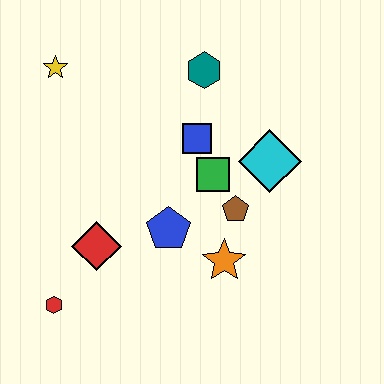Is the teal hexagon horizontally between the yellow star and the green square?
Yes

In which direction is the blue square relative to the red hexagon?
The blue square is above the red hexagon.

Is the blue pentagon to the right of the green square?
No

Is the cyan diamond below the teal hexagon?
Yes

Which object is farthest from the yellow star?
The orange star is farthest from the yellow star.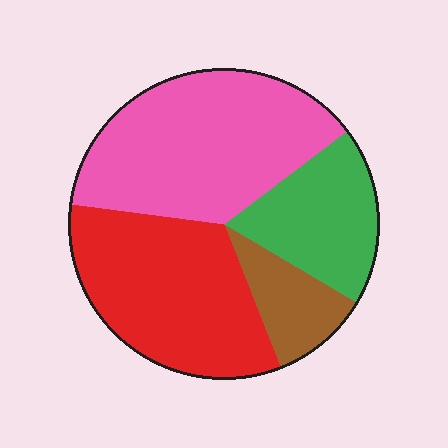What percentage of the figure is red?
Red covers about 35% of the figure.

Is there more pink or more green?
Pink.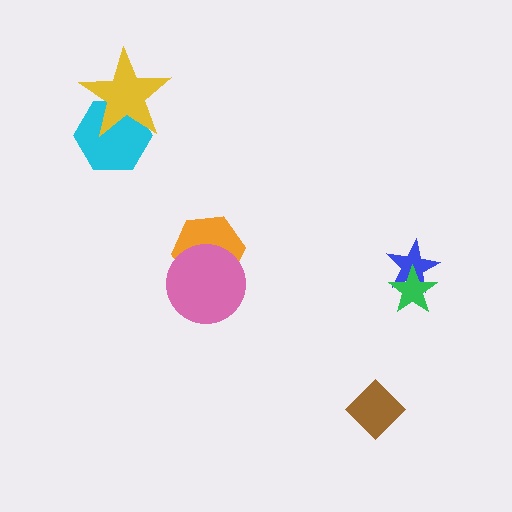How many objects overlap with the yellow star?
1 object overlaps with the yellow star.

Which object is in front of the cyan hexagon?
The yellow star is in front of the cyan hexagon.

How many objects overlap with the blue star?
1 object overlaps with the blue star.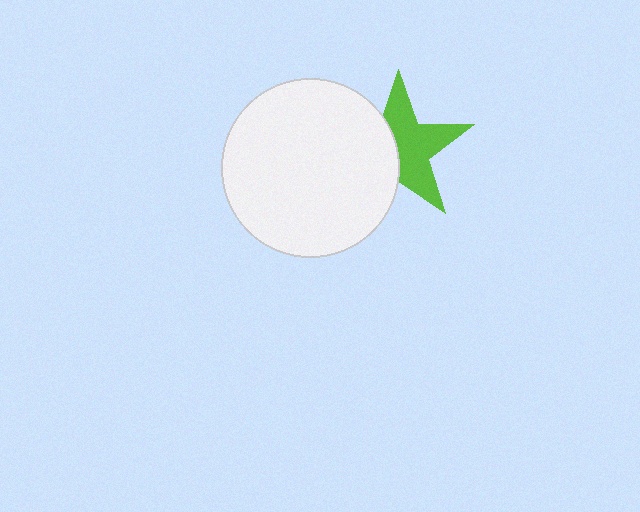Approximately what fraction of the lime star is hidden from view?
Roughly 42% of the lime star is hidden behind the white circle.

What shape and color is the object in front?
The object in front is a white circle.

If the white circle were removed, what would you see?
You would see the complete lime star.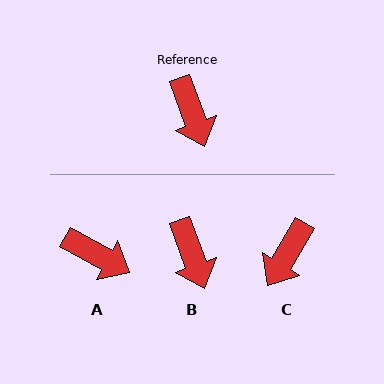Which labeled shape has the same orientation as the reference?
B.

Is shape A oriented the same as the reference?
No, it is off by about 41 degrees.